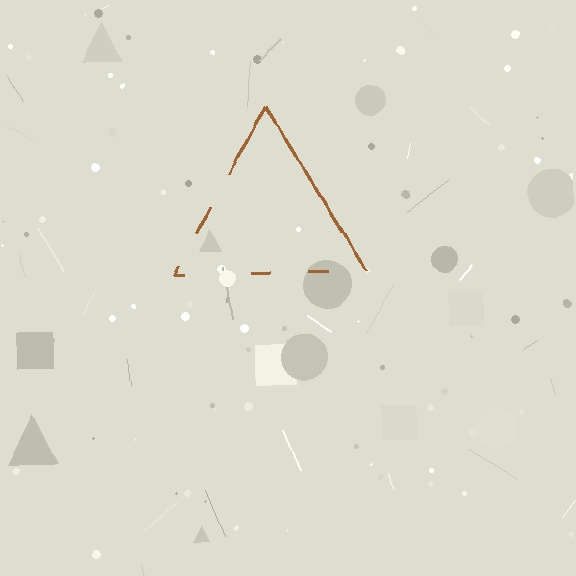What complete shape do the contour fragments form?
The contour fragments form a triangle.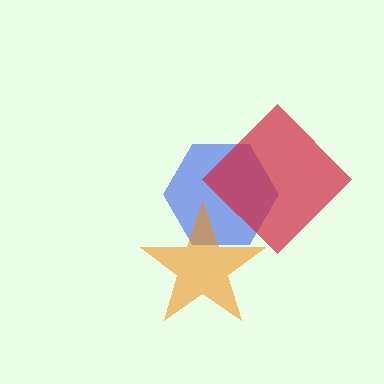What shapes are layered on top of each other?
The layered shapes are: a blue hexagon, an orange star, a red diamond.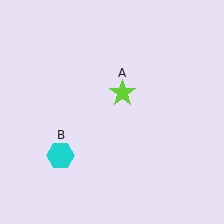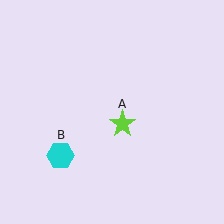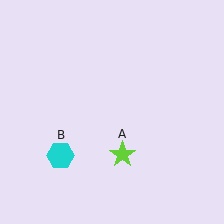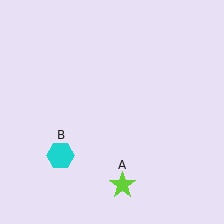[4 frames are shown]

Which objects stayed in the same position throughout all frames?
Cyan hexagon (object B) remained stationary.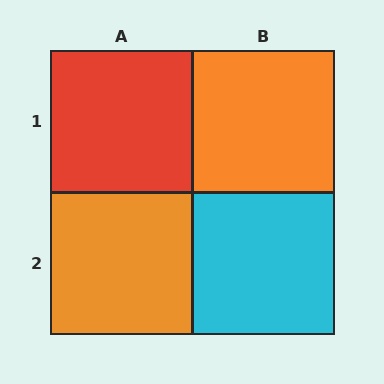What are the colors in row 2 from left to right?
Orange, cyan.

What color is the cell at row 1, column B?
Orange.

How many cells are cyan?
1 cell is cyan.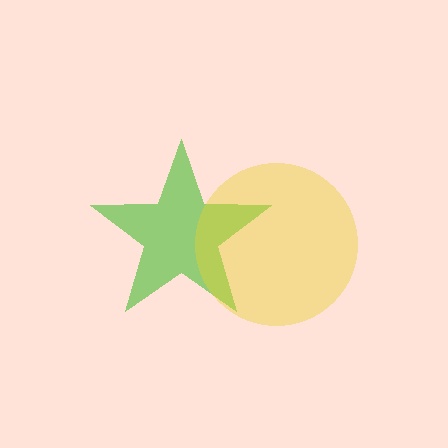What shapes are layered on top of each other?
The layered shapes are: a lime star, a yellow circle.